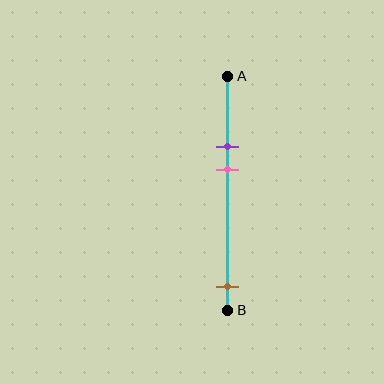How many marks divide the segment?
There are 3 marks dividing the segment.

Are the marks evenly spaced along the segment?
No, the marks are not evenly spaced.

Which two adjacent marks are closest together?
The purple and pink marks are the closest adjacent pair.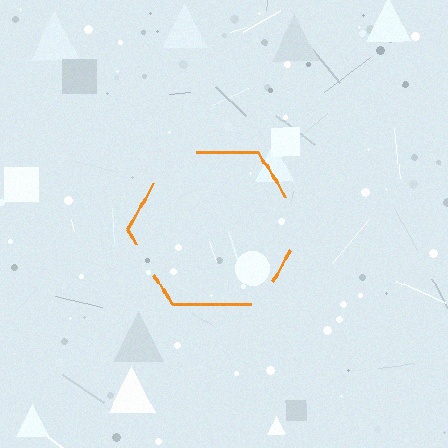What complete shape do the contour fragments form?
The contour fragments form a hexagon.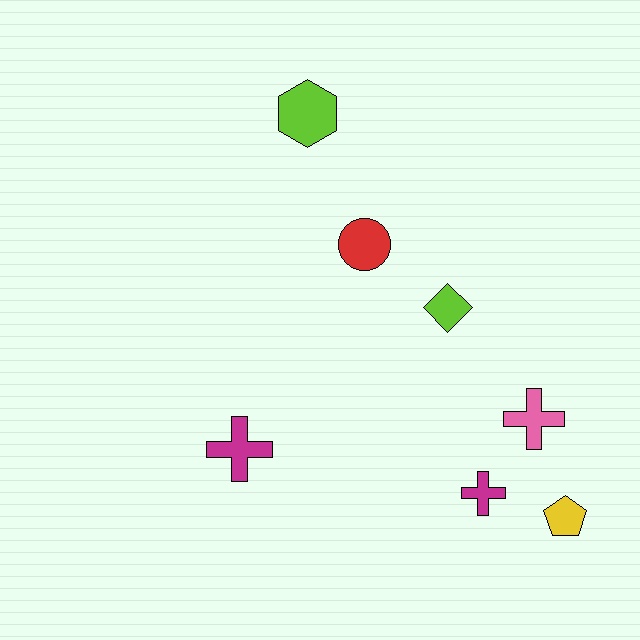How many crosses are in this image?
There are 3 crosses.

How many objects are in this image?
There are 7 objects.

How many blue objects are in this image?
There are no blue objects.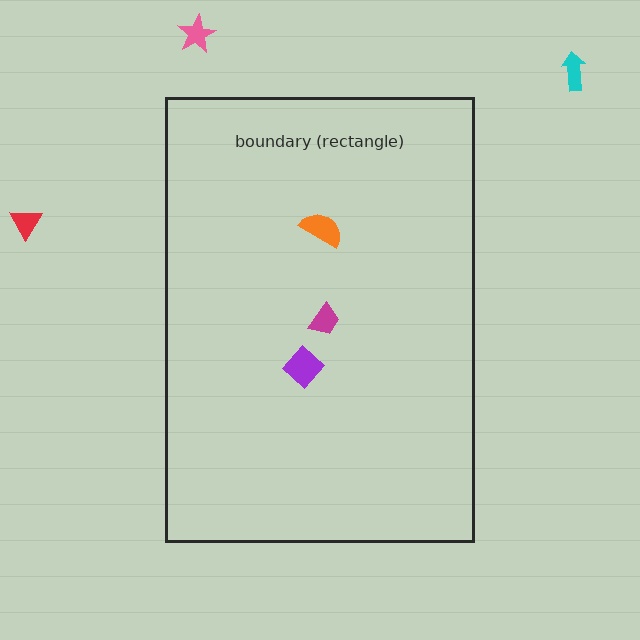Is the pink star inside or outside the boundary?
Outside.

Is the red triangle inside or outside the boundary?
Outside.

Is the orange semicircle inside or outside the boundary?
Inside.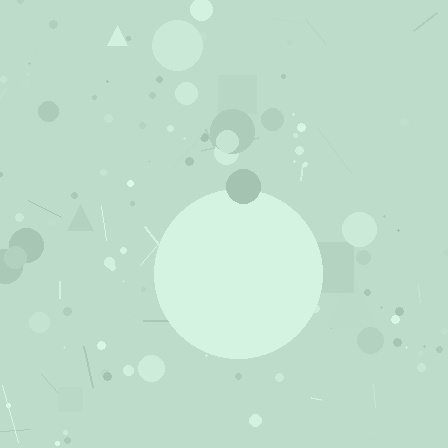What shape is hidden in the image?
A circle is hidden in the image.